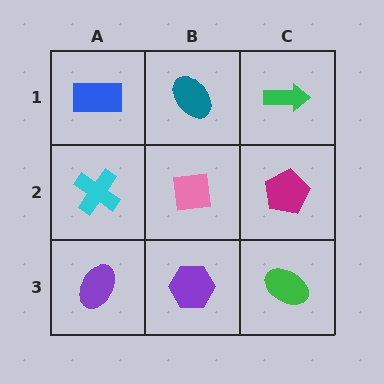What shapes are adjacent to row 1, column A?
A cyan cross (row 2, column A), a teal ellipse (row 1, column B).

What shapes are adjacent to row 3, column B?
A pink square (row 2, column B), a purple ellipse (row 3, column A), a green ellipse (row 3, column C).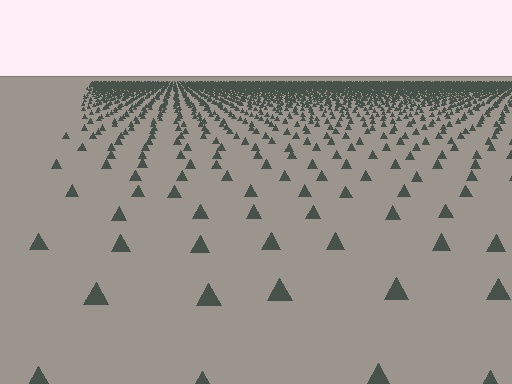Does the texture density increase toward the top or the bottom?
Density increases toward the top.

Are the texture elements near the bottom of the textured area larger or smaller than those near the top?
Larger. Near the bottom, elements are closer to the viewer and appear at a bigger on-screen size.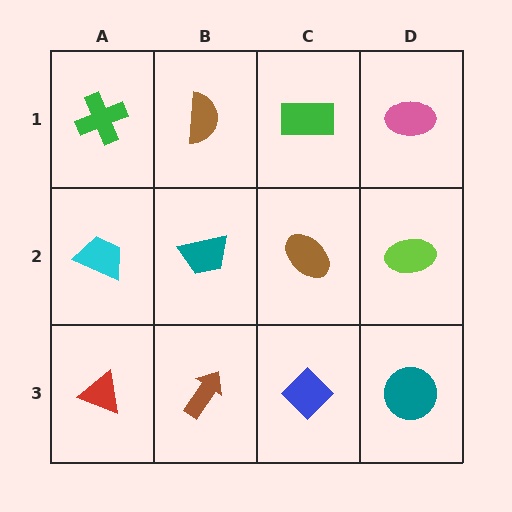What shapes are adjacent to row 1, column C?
A brown ellipse (row 2, column C), a brown semicircle (row 1, column B), a pink ellipse (row 1, column D).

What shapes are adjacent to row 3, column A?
A cyan trapezoid (row 2, column A), a brown arrow (row 3, column B).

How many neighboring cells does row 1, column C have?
3.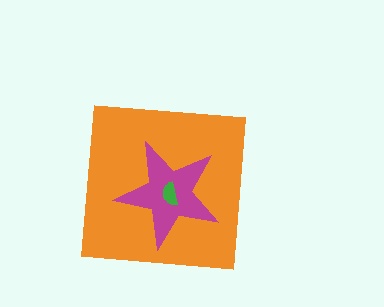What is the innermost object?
The green semicircle.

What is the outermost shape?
The orange square.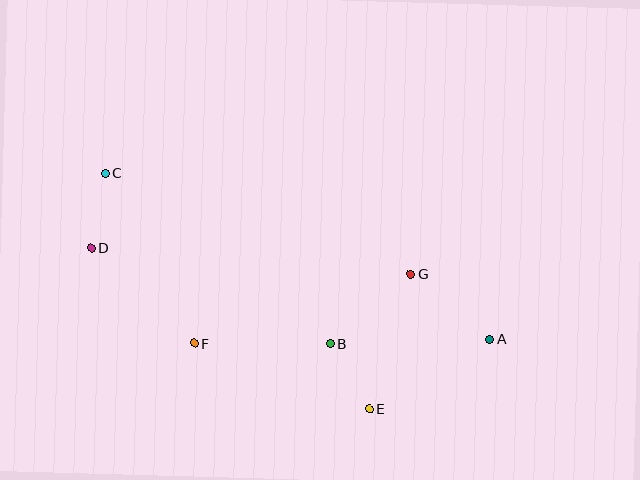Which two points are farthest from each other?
Points A and C are farthest from each other.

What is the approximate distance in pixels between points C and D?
The distance between C and D is approximately 76 pixels.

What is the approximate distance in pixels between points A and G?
The distance between A and G is approximately 102 pixels.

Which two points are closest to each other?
Points B and E are closest to each other.